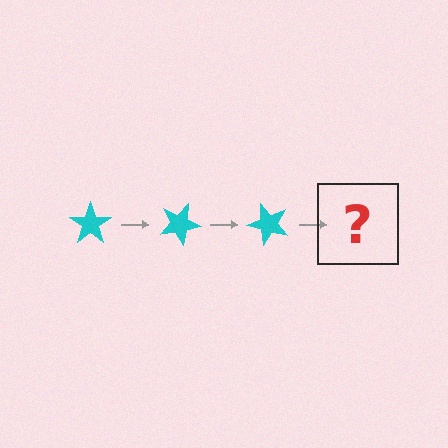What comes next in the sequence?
The next element should be a cyan star rotated 75 degrees.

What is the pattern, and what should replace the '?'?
The pattern is that the star rotates 25 degrees each step. The '?' should be a cyan star rotated 75 degrees.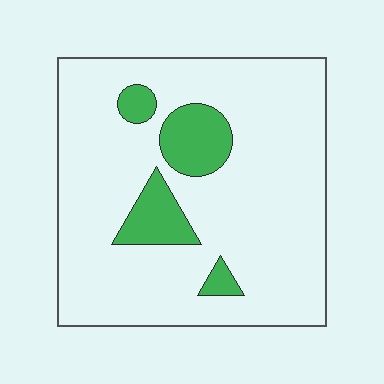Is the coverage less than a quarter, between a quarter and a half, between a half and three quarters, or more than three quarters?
Less than a quarter.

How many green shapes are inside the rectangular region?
4.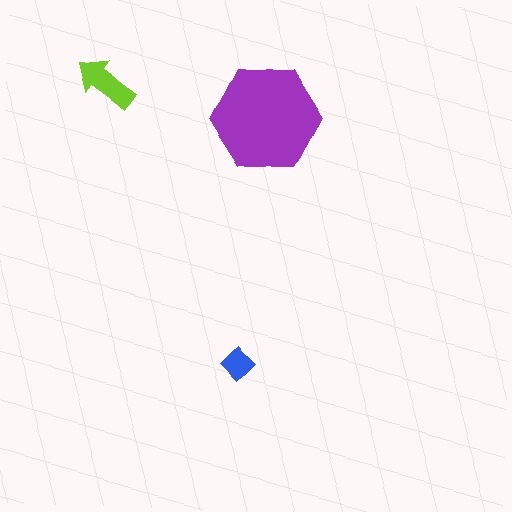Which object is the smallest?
The blue diamond.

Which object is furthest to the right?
The purple hexagon is rightmost.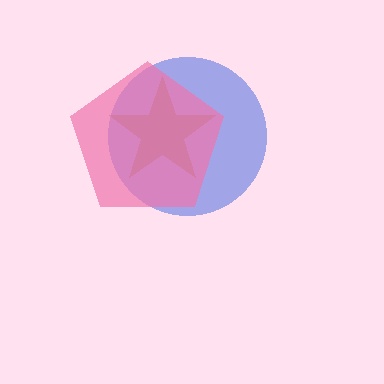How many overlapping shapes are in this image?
There are 3 overlapping shapes in the image.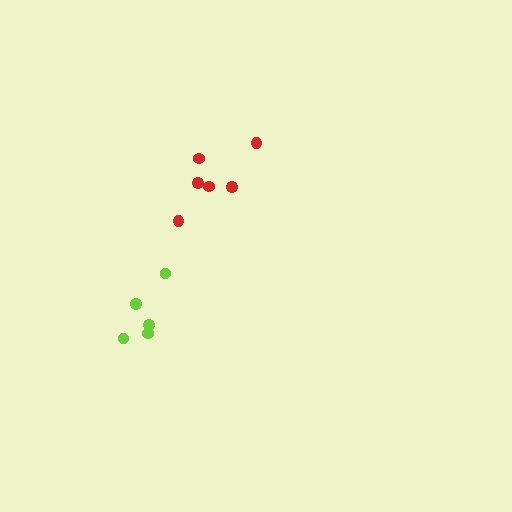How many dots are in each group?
Group 1: 5 dots, Group 2: 6 dots (11 total).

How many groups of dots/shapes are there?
There are 2 groups.